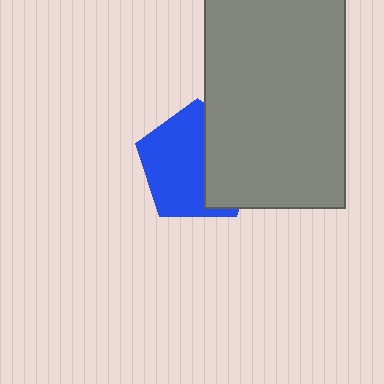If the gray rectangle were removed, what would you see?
You would see the complete blue pentagon.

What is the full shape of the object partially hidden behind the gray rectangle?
The partially hidden object is a blue pentagon.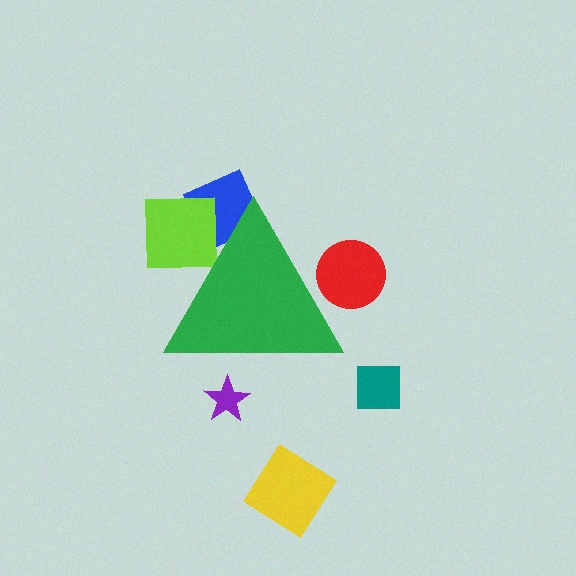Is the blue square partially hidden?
Yes, the blue square is partially hidden behind the green triangle.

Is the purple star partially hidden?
Yes, the purple star is partially hidden behind the green triangle.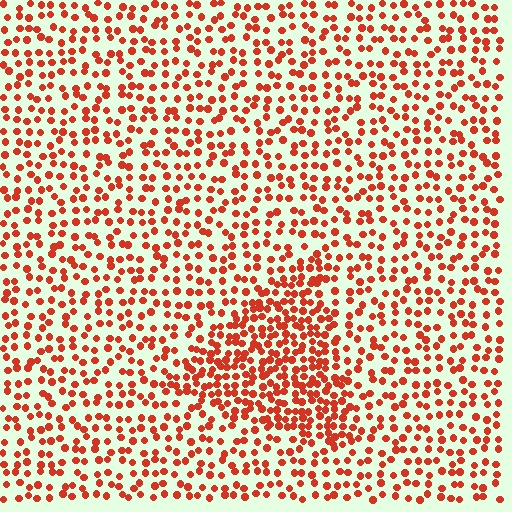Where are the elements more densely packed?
The elements are more densely packed inside the triangle boundary.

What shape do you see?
I see a triangle.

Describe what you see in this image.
The image contains small red elements arranged at two different densities. A triangle-shaped region is visible where the elements are more densely packed than the surrounding area.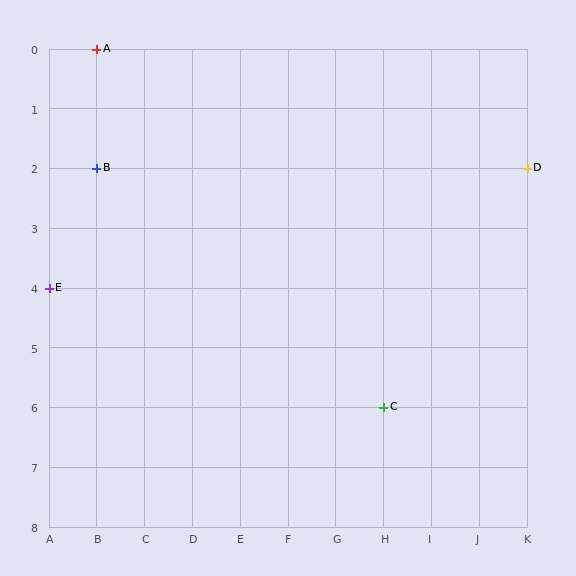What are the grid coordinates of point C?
Point C is at grid coordinates (H, 6).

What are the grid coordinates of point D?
Point D is at grid coordinates (K, 2).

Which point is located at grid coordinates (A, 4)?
Point E is at (A, 4).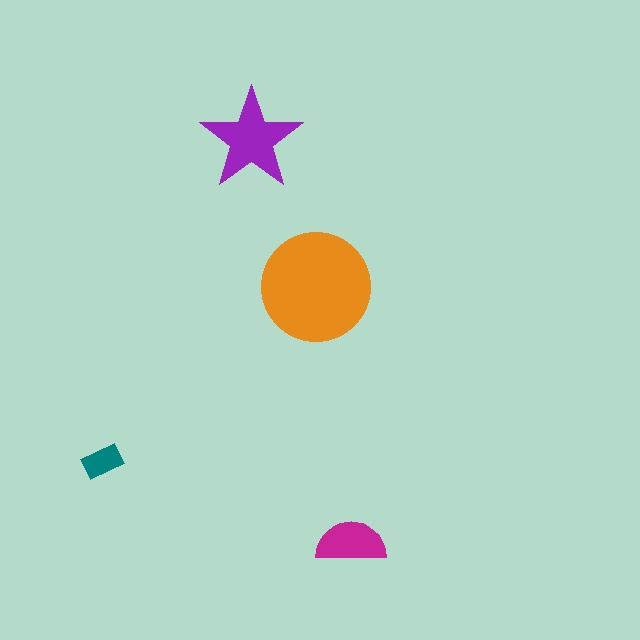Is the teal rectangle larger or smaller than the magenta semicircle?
Smaller.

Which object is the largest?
The orange circle.